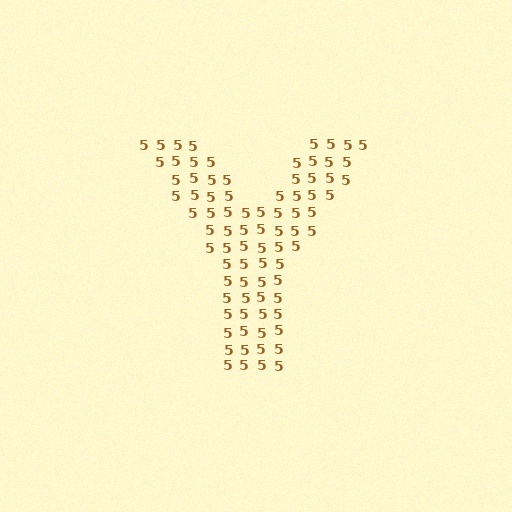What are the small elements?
The small elements are digit 5's.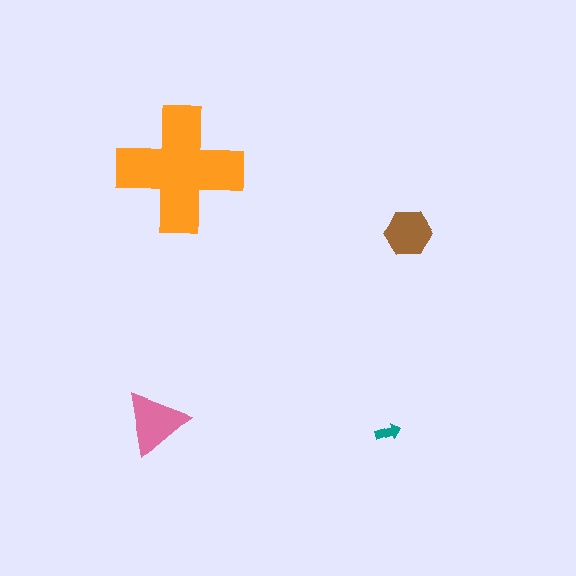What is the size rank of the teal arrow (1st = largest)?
4th.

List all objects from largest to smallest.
The orange cross, the pink triangle, the brown hexagon, the teal arrow.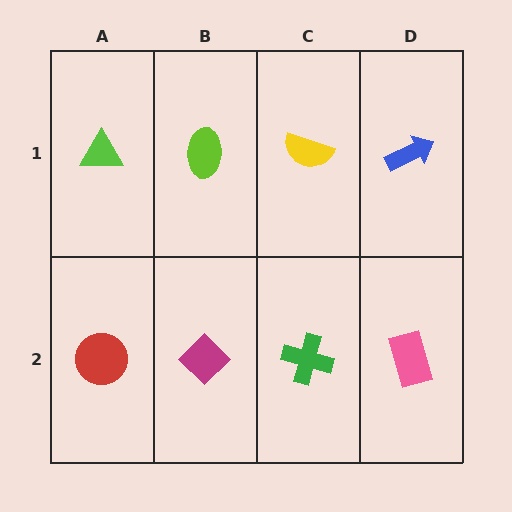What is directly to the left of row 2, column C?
A magenta diamond.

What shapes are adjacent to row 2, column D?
A blue arrow (row 1, column D), a green cross (row 2, column C).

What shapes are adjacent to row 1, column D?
A pink rectangle (row 2, column D), a yellow semicircle (row 1, column C).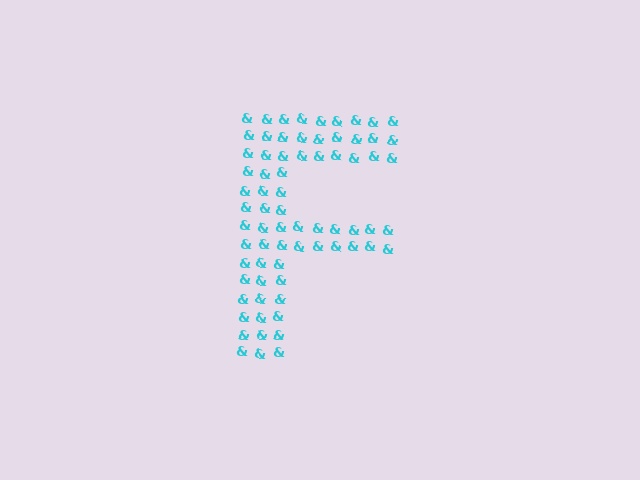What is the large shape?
The large shape is the letter F.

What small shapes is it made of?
It is made of small ampersands.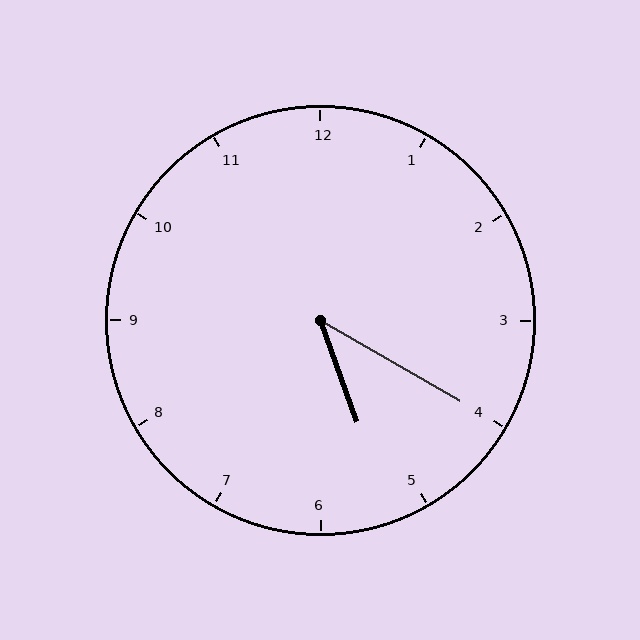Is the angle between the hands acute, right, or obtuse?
It is acute.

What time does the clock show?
5:20.